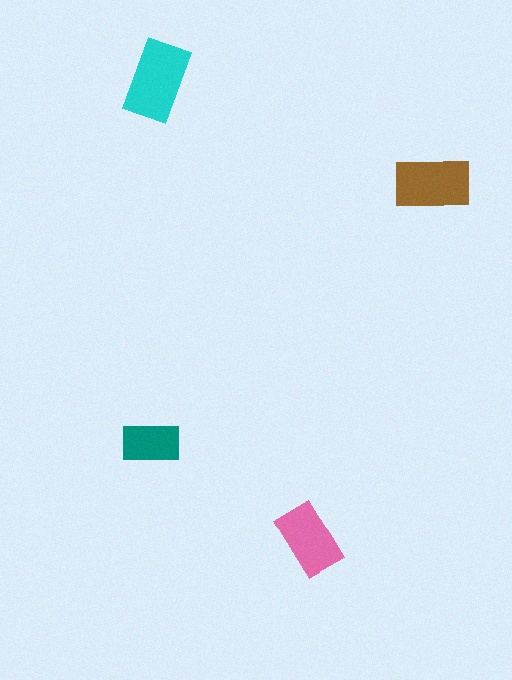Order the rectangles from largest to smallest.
the cyan one, the brown one, the pink one, the teal one.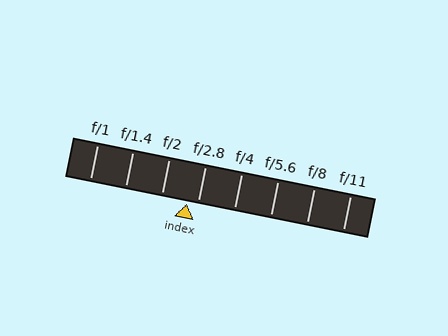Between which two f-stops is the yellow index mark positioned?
The index mark is between f/2 and f/2.8.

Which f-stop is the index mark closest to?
The index mark is closest to f/2.8.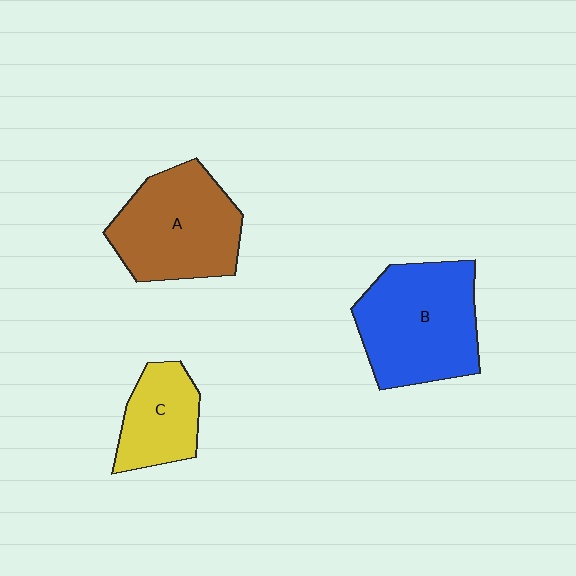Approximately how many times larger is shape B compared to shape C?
Approximately 1.8 times.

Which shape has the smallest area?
Shape C (yellow).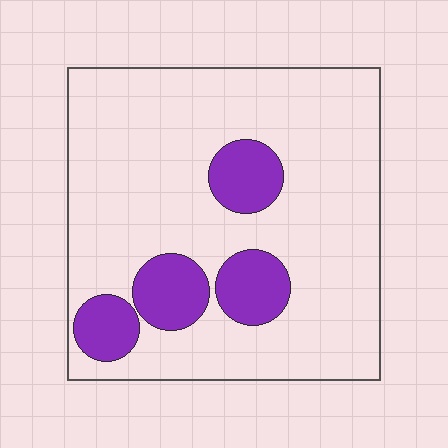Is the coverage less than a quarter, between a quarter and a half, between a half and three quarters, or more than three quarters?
Less than a quarter.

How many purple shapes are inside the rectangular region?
4.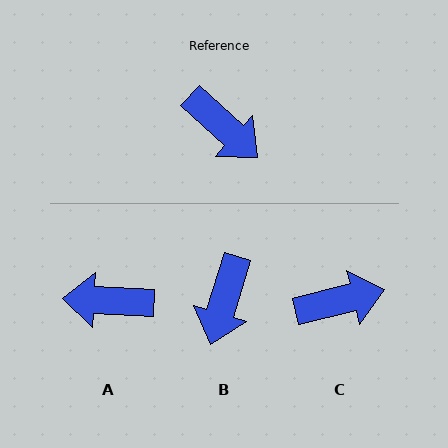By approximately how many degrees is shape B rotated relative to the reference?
Approximately 64 degrees clockwise.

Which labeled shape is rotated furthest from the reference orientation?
A, about 140 degrees away.